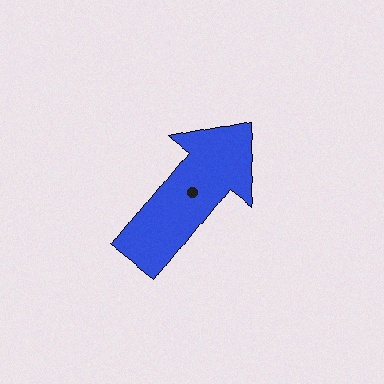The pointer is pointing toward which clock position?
Roughly 1 o'clock.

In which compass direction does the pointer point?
Northeast.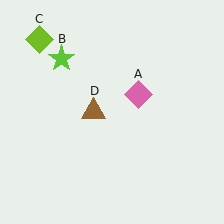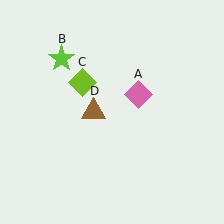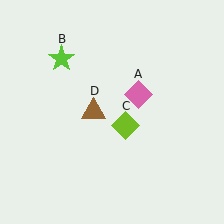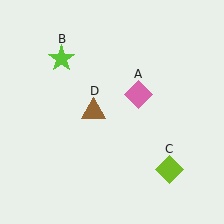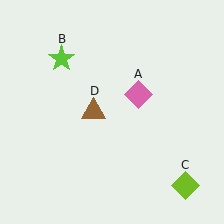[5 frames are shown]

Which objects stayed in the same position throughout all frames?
Pink diamond (object A) and lime star (object B) and brown triangle (object D) remained stationary.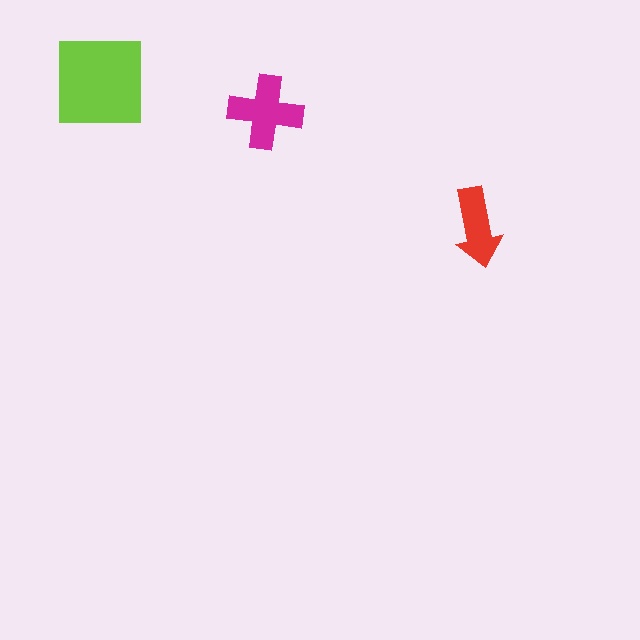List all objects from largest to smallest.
The lime square, the magenta cross, the red arrow.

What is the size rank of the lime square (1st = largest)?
1st.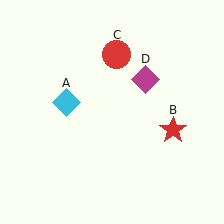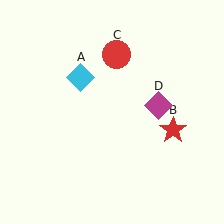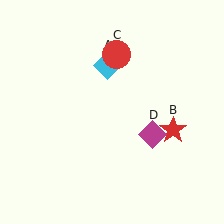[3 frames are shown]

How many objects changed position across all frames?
2 objects changed position: cyan diamond (object A), magenta diamond (object D).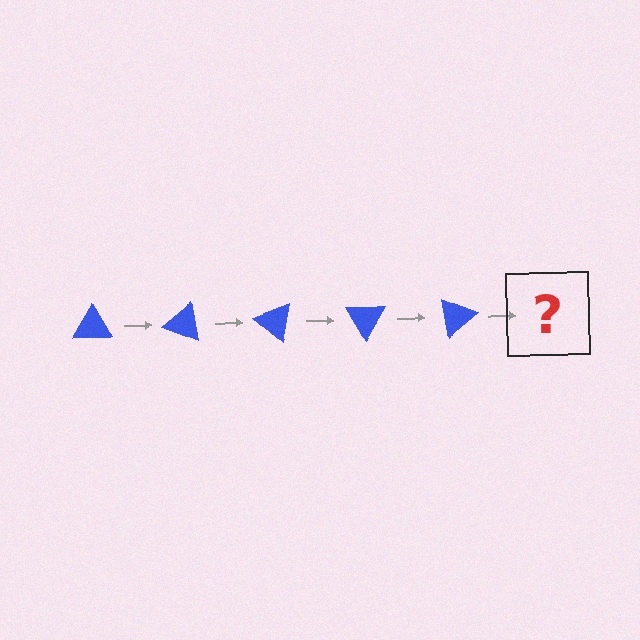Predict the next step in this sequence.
The next step is a blue triangle rotated 100 degrees.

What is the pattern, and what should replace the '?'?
The pattern is that the triangle rotates 20 degrees each step. The '?' should be a blue triangle rotated 100 degrees.